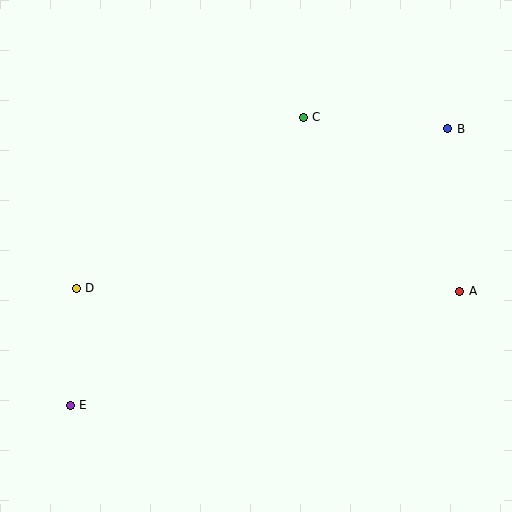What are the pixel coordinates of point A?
Point A is at (460, 291).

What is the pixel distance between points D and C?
The distance between D and C is 284 pixels.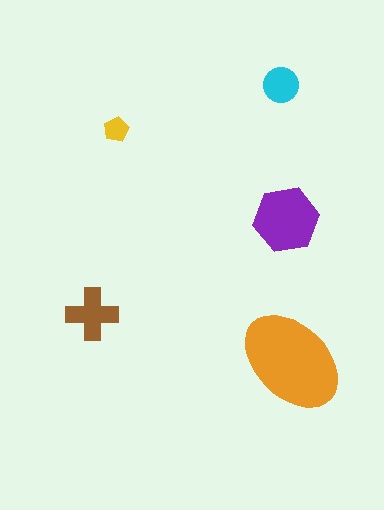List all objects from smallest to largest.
The yellow pentagon, the cyan circle, the brown cross, the purple hexagon, the orange ellipse.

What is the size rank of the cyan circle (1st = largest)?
4th.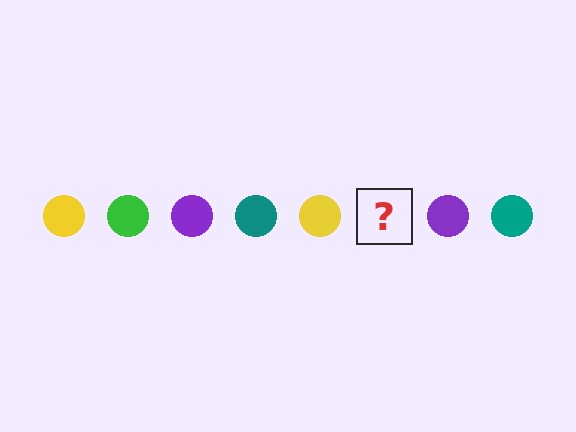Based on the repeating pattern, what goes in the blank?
The blank should be a green circle.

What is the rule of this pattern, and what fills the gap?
The rule is that the pattern cycles through yellow, green, purple, teal circles. The gap should be filled with a green circle.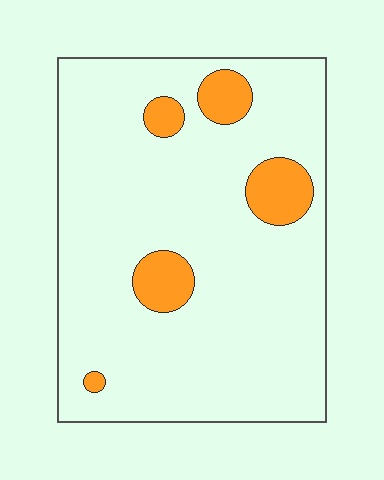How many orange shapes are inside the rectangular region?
5.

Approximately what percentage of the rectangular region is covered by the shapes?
Approximately 10%.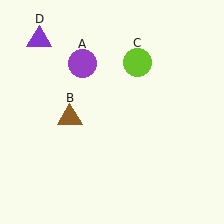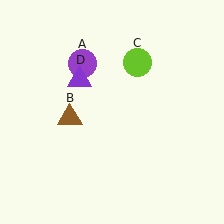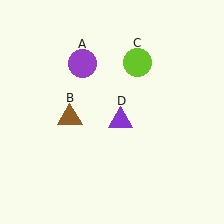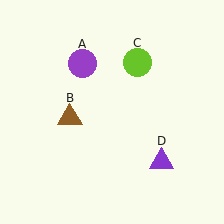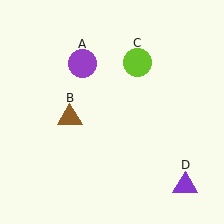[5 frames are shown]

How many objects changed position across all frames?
1 object changed position: purple triangle (object D).